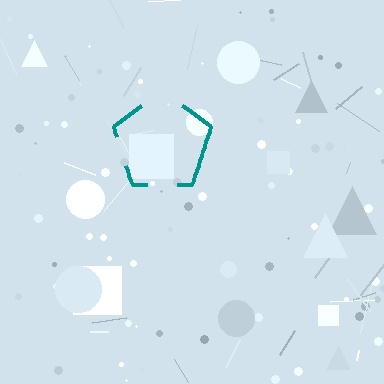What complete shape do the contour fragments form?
The contour fragments form a pentagon.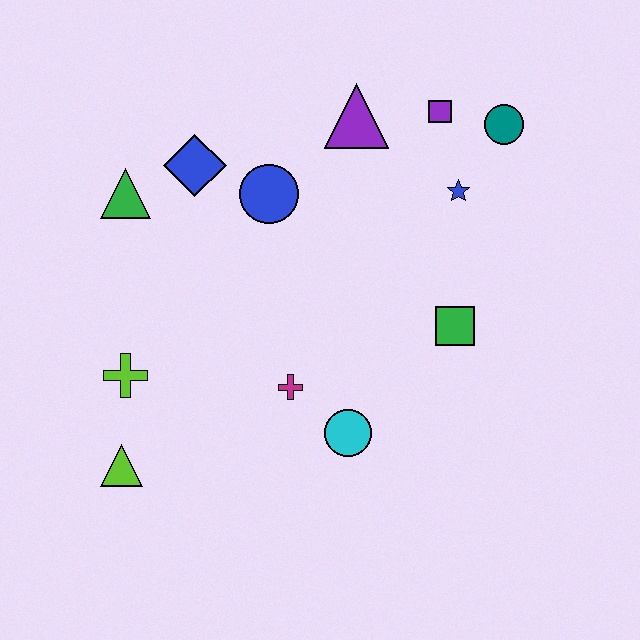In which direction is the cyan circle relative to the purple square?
The cyan circle is below the purple square.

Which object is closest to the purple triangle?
The purple square is closest to the purple triangle.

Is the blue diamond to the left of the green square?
Yes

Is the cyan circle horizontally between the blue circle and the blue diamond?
No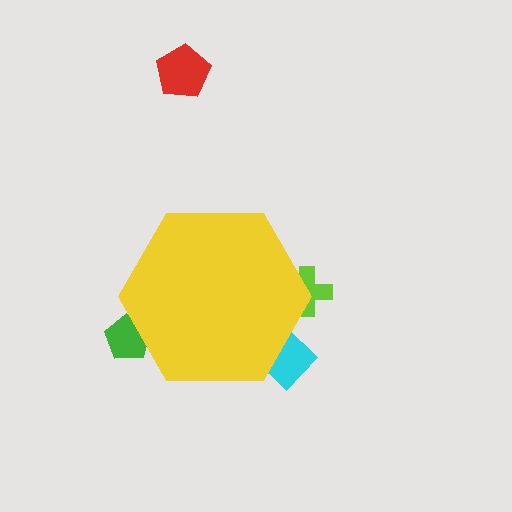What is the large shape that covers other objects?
A yellow hexagon.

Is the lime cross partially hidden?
Yes, the lime cross is partially hidden behind the yellow hexagon.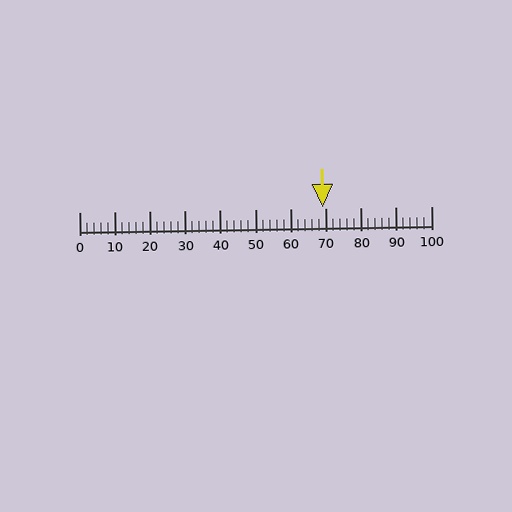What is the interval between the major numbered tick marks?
The major tick marks are spaced 10 units apart.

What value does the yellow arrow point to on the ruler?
The yellow arrow points to approximately 69.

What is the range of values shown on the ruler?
The ruler shows values from 0 to 100.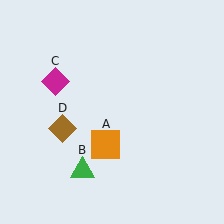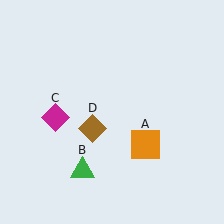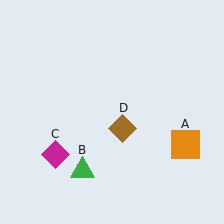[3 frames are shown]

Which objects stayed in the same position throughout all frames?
Green triangle (object B) remained stationary.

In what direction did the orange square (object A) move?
The orange square (object A) moved right.